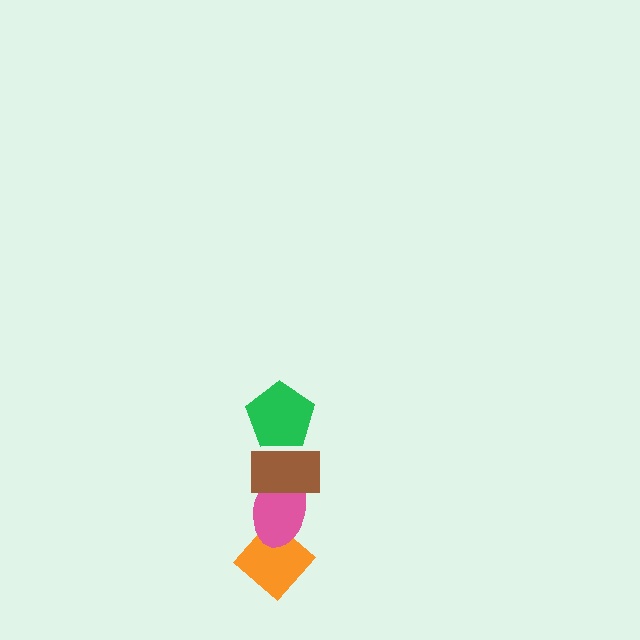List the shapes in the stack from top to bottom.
From top to bottom: the green pentagon, the brown rectangle, the pink ellipse, the orange diamond.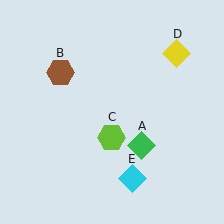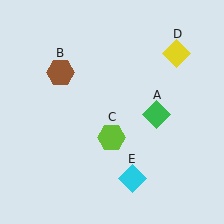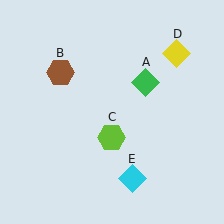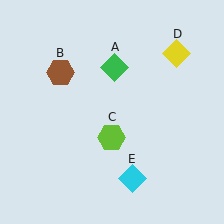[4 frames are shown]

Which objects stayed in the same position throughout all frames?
Brown hexagon (object B) and lime hexagon (object C) and yellow diamond (object D) and cyan diamond (object E) remained stationary.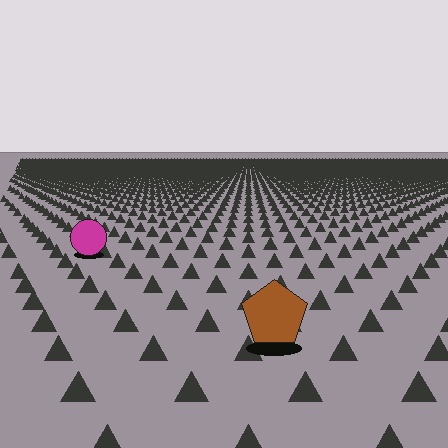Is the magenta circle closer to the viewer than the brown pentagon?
No. The brown pentagon is closer — you can tell from the texture gradient: the ground texture is coarser near it.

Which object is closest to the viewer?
The brown pentagon is closest. The texture marks near it are larger and more spread out.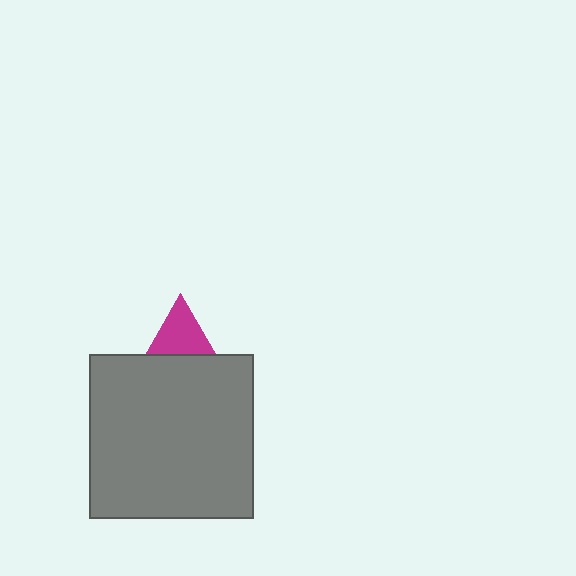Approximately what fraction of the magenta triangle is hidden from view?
Roughly 53% of the magenta triangle is hidden behind the gray square.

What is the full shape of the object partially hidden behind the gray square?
The partially hidden object is a magenta triangle.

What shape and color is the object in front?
The object in front is a gray square.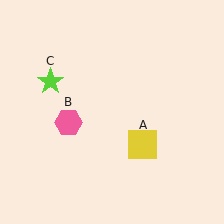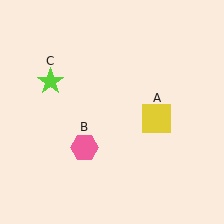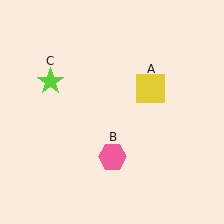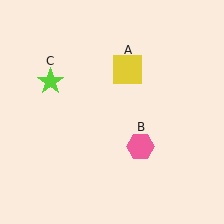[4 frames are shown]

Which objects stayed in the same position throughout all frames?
Lime star (object C) remained stationary.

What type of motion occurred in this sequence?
The yellow square (object A), pink hexagon (object B) rotated counterclockwise around the center of the scene.